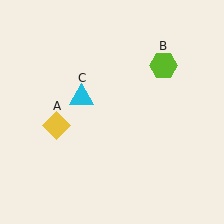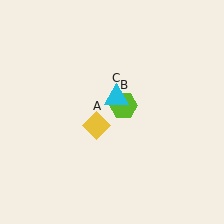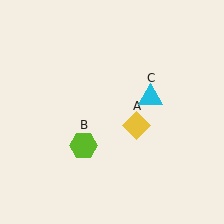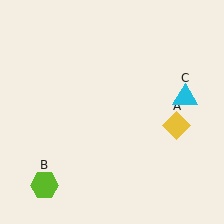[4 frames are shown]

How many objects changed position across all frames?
3 objects changed position: yellow diamond (object A), lime hexagon (object B), cyan triangle (object C).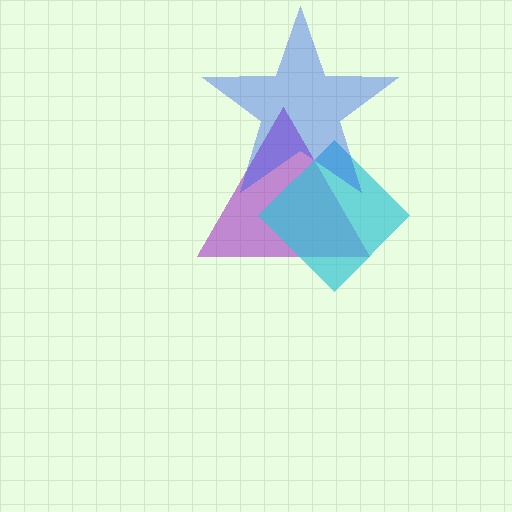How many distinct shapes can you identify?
There are 3 distinct shapes: a purple triangle, a cyan diamond, a blue star.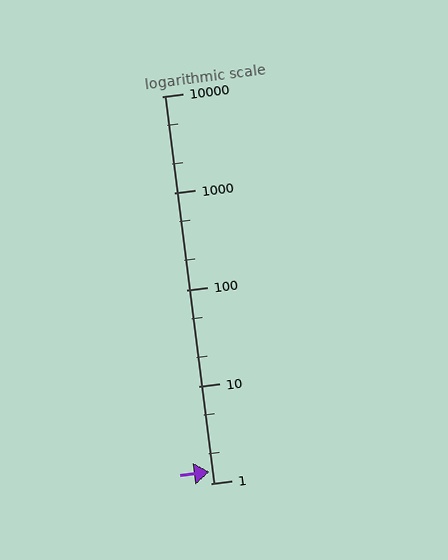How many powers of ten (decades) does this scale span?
The scale spans 4 decades, from 1 to 10000.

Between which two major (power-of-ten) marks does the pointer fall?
The pointer is between 1 and 10.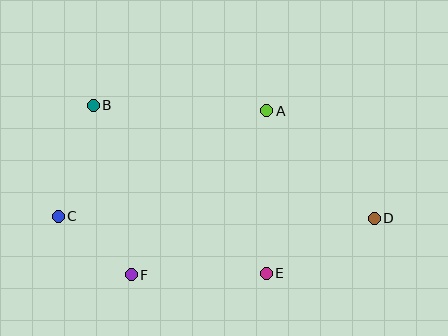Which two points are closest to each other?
Points C and F are closest to each other.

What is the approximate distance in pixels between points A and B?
The distance between A and B is approximately 174 pixels.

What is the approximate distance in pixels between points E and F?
The distance between E and F is approximately 135 pixels.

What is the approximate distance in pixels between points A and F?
The distance between A and F is approximately 213 pixels.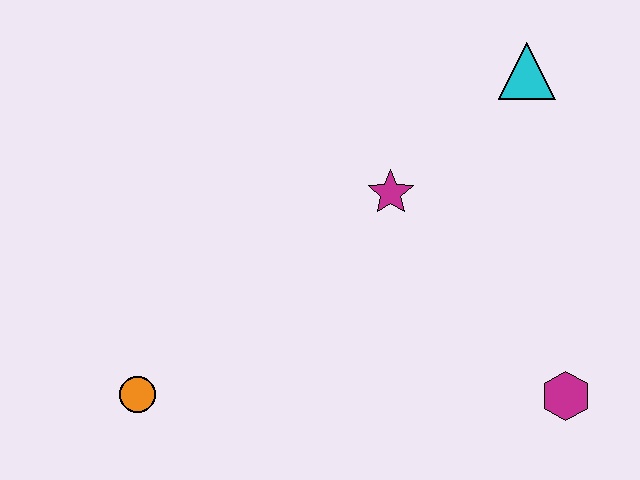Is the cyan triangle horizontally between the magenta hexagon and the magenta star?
Yes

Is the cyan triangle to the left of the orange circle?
No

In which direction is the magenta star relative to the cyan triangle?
The magenta star is to the left of the cyan triangle.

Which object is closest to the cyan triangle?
The magenta star is closest to the cyan triangle.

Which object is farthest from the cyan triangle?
The orange circle is farthest from the cyan triangle.